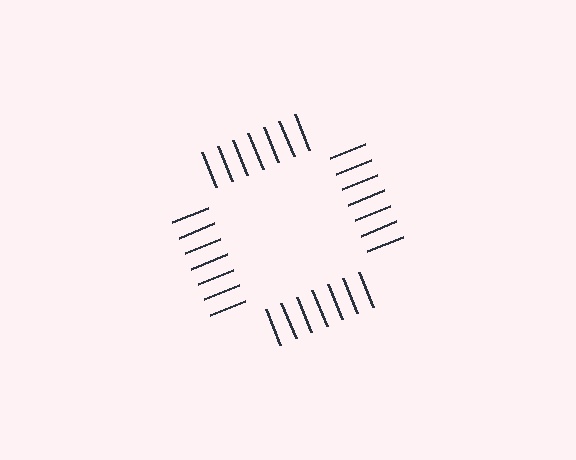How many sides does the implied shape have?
4 sides — the line-ends trace a square.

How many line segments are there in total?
28 — 7 along each of the 4 edges.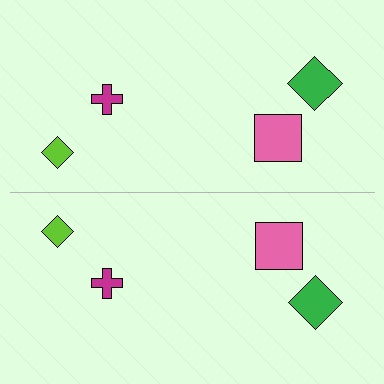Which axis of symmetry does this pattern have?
The pattern has a horizontal axis of symmetry running through the center of the image.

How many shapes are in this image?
There are 8 shapes in this image.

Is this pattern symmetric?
Yes, this pattern has bilateral (reflection) symmetry.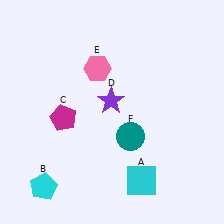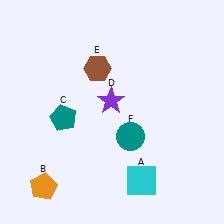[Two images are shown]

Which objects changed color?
B changed from cyan to orange. C changed from magenta to teal. E changed from pink to brown.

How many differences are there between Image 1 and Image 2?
There are 3 differences between the two images.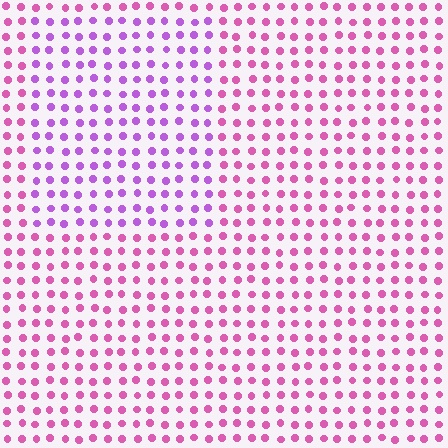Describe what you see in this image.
The image is filled with small pink elements in a uniform arrangement. A rectangle-shaped region is visible where the elements are tinted to a slightly different hue, forming a subtle color boundary.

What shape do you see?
I see a rectangle.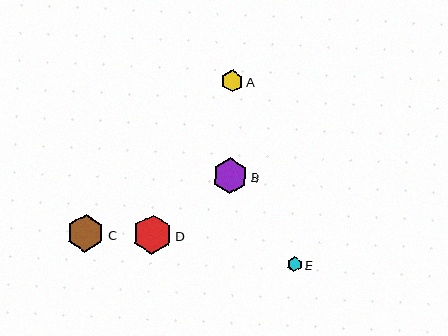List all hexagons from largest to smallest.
From largest to smallest: D, C, B, A, E.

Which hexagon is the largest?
Hexagon D is the largest with a size of approximately 39 pixels.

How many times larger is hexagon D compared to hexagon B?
Hexagon D is approximately 1.1 times the size of hexagon B.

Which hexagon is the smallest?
Hexagon E is the smallest with a size of approximately 15 pixels.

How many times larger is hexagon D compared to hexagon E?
Hexagon D is approximately 2.6 times the size of hexagon E.